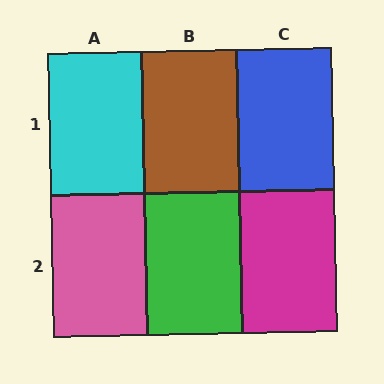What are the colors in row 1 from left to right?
Cyan, brown, blue.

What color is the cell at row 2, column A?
Pink.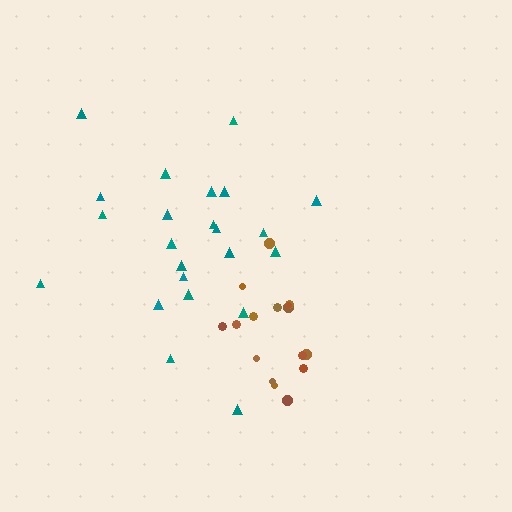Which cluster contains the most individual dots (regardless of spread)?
Teal (23).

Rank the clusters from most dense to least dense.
brown, teal.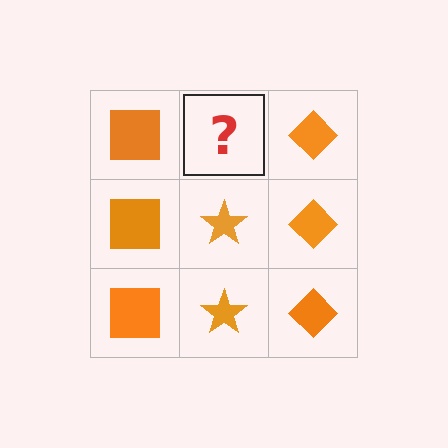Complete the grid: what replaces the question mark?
The question mark should be replaced with an orange star.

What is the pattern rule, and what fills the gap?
The rule is that each column has a consistent shape. The gap should be filled with an orange star.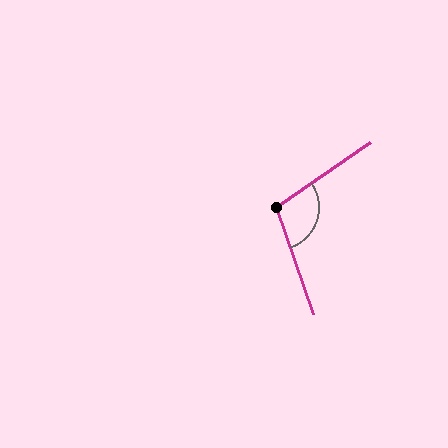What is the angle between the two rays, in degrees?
Approximately 105 degrees.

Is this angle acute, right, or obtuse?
It is obtuse.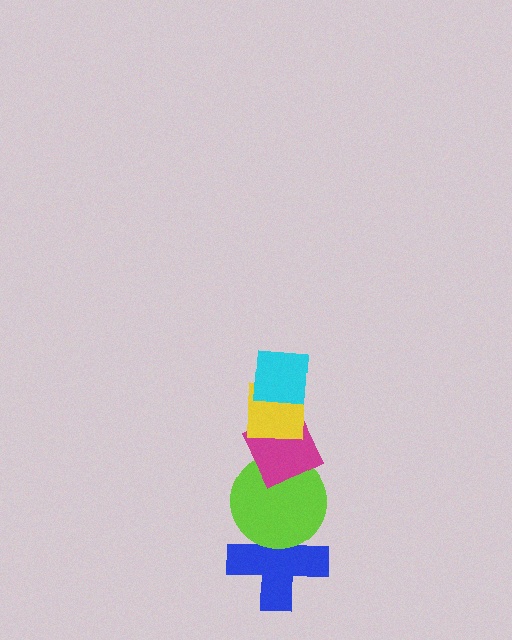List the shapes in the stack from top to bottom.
From top to bottom: the cyan square, the yellow square, the magenta diamond, the lime circle, the blue cross.